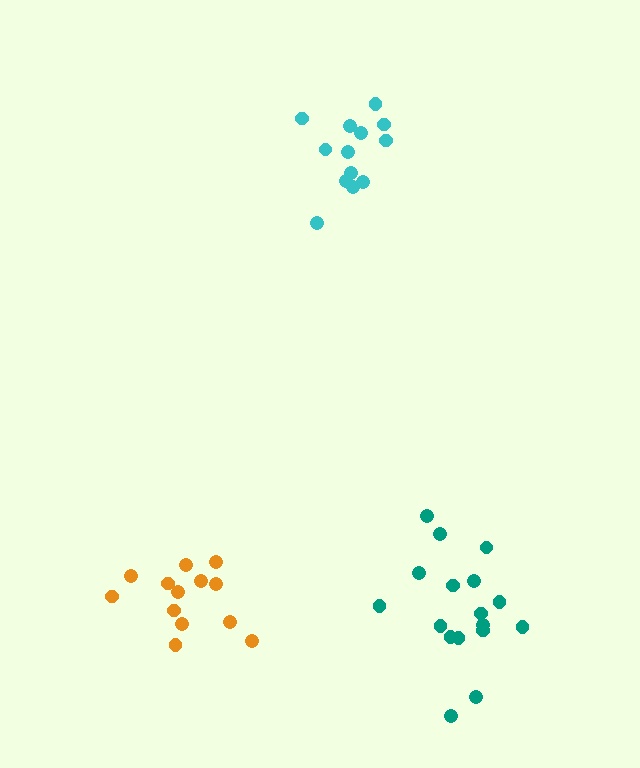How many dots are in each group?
Group 1: 13 dots, Group 2: 13 dots, Group 3: 17 dots (43 total).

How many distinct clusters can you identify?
There are 3 distinct clusters.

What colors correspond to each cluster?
The clusters are colored: cyan, orange, teal.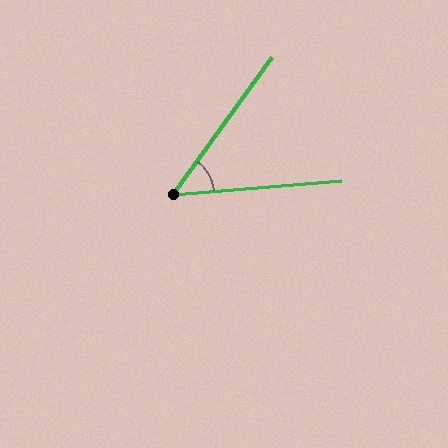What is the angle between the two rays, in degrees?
Approximately 49 degrees.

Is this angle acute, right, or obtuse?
It is acute.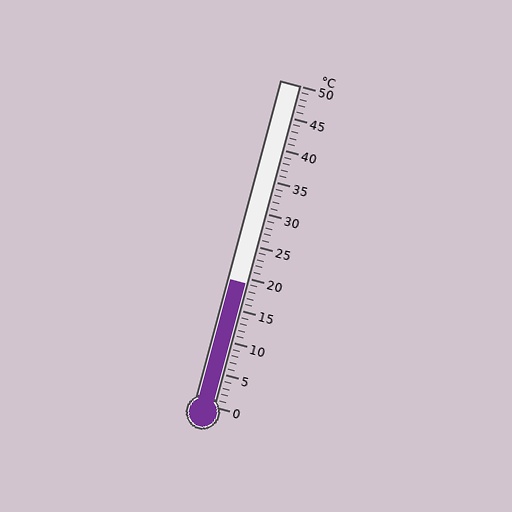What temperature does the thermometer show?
The thermometer shows approximately 19°C.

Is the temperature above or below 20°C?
The temperature is below 20°C.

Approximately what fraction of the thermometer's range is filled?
The thermometer is filled to approximately 40% of its range.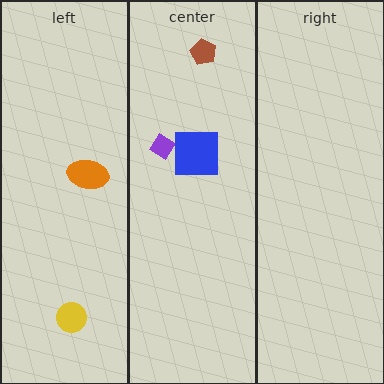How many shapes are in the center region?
3.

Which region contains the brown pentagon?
The center region.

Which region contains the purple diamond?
The center region.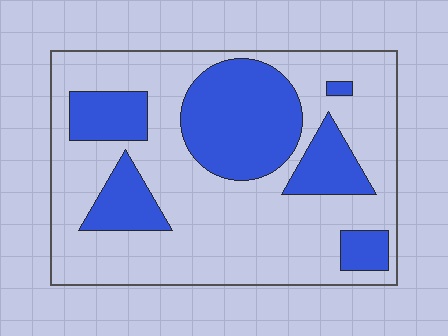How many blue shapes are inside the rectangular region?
6.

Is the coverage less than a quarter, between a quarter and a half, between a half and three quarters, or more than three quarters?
Between a quarter and a half.